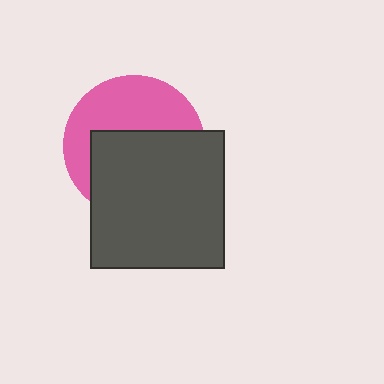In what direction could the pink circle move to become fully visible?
The pink circle could move up. That would shift it out from behind the dark gray rectangle entirely.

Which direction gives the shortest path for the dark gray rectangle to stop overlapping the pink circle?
Moving down gives the shortest separation.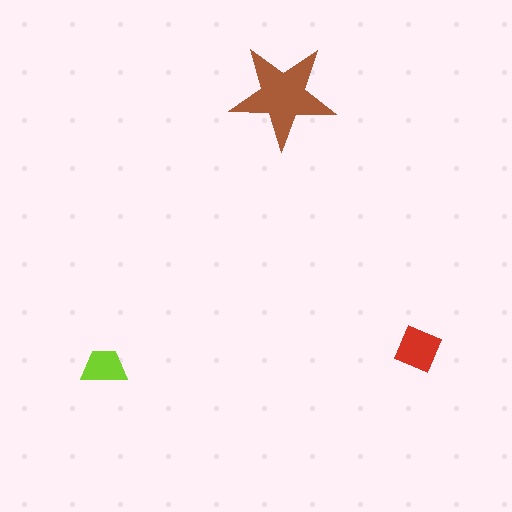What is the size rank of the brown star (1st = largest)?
1st.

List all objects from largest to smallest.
The brown star, the red diamond, the lime trapezoid.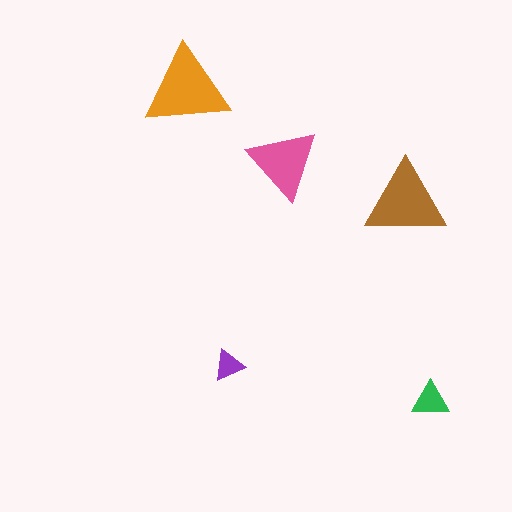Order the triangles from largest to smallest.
the orange one, the brown one, the pink one, the green one, the purple one.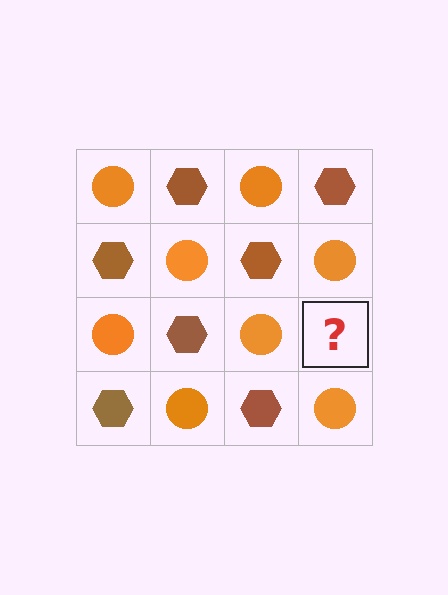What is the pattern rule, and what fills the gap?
The rule is that it alternates orange circle and brown hexagon in a checkerboard pattern. The gap should be filled with a brown hexagon.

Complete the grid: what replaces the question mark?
The question mark should be replaced with a brown hexagon.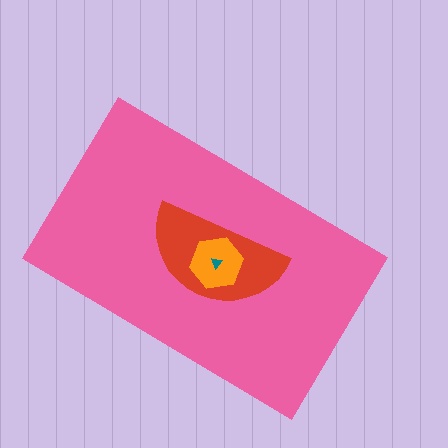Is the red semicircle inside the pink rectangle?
Yes.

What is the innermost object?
The teal triangle.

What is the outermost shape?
The pink rectangle.